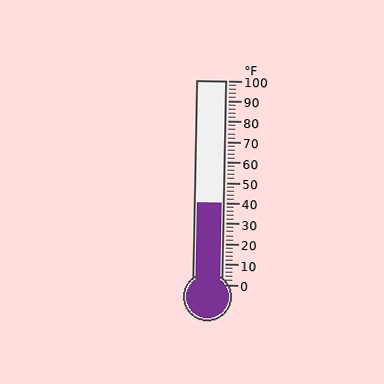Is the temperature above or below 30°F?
The temperature is above 30°F.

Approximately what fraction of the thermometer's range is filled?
The thermometer is filled to approximately 40% of its range.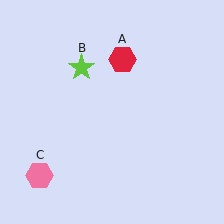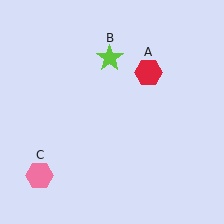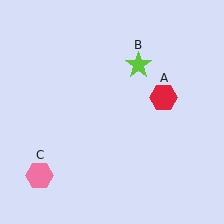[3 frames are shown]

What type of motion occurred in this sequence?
The red hexagon (object A), lime star (object B) rotated clockwise around the center of the scene.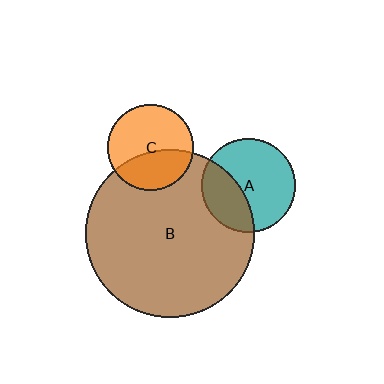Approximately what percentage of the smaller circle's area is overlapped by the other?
Approximately 35%.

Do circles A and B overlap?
Yes.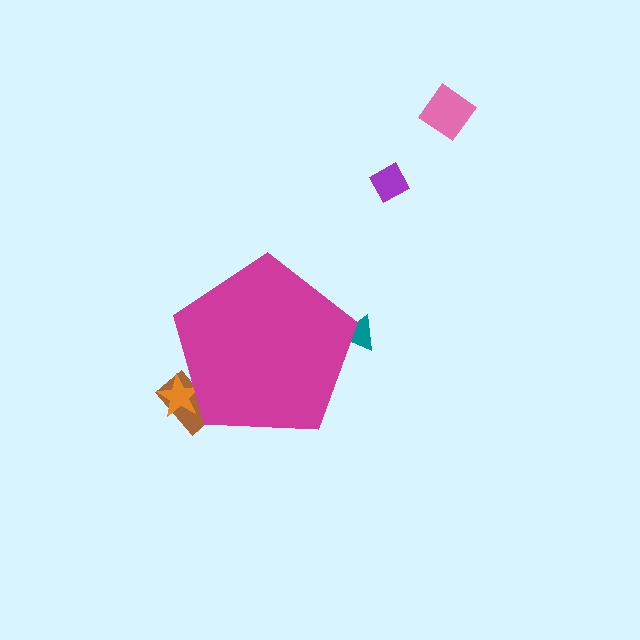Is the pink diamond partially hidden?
No, the pink diamond is fully visible.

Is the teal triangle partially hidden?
Yes, the teal triangle is partially hidden behind the magenta pentagon.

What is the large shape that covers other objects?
A magenta pentagon.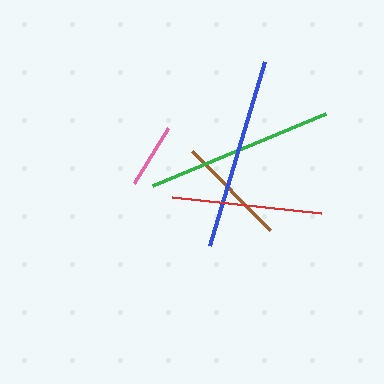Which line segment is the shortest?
The pink line is the shortest at approximately 65 pixels.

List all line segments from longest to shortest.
From longest to shortest: blue, green, red, brown, pink.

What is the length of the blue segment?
The blue segment is approximately 192 pixels long.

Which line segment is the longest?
The blue line is the longest at approximately 192 pixels.